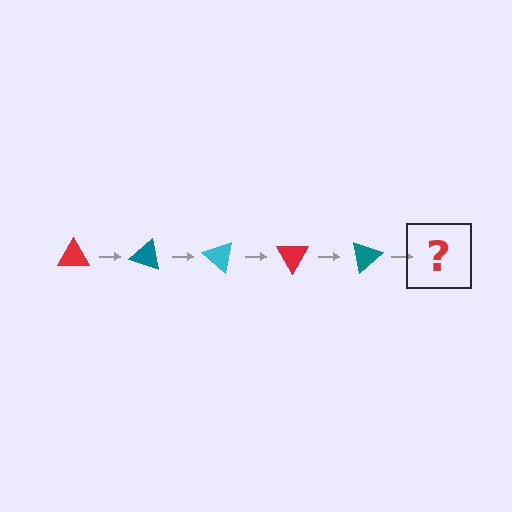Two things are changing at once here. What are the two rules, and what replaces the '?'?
The two rules are that it rotates 20 degrees each step and the color cycles through red, teal, and cyan. The '?' should be a cyan triangle, rotated 100 degrees from the start.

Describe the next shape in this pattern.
It should be a cyan triangle, rotated 100 degrees from the start.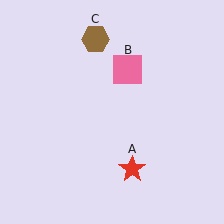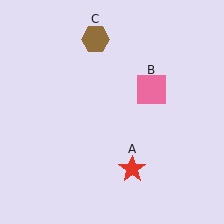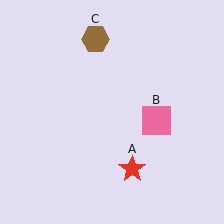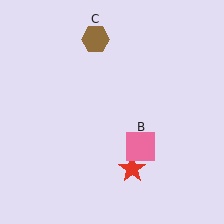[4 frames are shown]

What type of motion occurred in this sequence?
The pink square (object B) rotated clockwise around the center of the scene.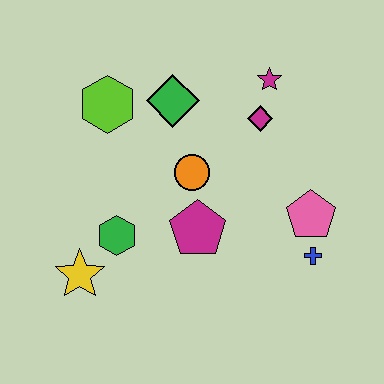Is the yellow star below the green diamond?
Yes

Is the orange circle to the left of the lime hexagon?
No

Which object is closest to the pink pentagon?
The blue cross is closest to the pink pentagon.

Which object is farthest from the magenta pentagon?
The magenta star is farthest from the magenta pentagon.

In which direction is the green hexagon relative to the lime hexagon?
The green hexagon is below the lime hexagon.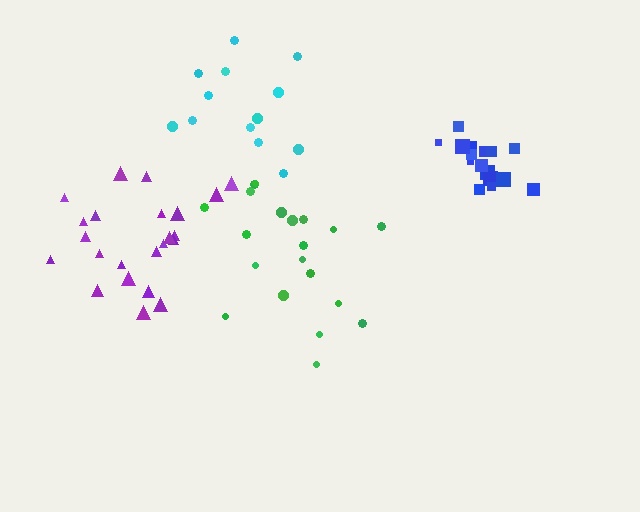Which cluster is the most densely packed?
Blue.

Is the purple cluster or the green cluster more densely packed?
Purple.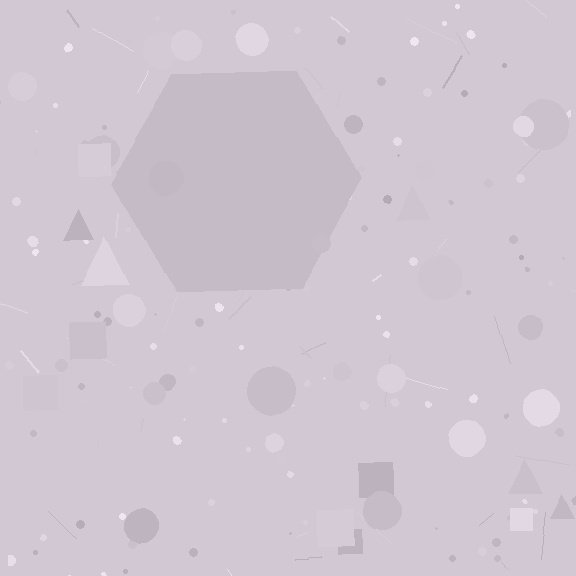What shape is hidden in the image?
A hexagon is hidden in the image.